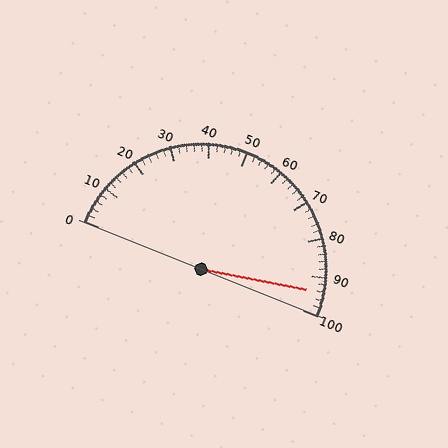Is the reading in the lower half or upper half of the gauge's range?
The reading is in the upper half of the range (0 to 100).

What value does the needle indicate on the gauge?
The needle indicates approximately 94.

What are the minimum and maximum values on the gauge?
The gauge ranges from 0 to 100.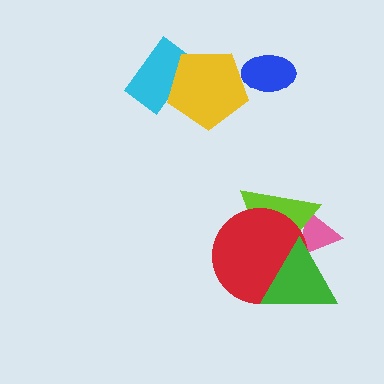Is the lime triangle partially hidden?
Yes, it is partially covered by another shape.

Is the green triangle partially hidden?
No, no other shape covers it.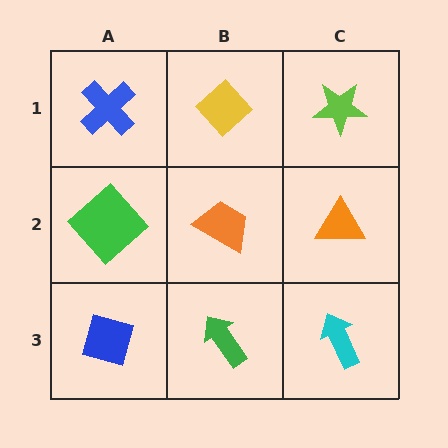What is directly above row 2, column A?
A blue cross.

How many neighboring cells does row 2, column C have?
3.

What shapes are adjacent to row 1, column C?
An orange triangle (row 2, column C), a yellow diamond (row 1, column B).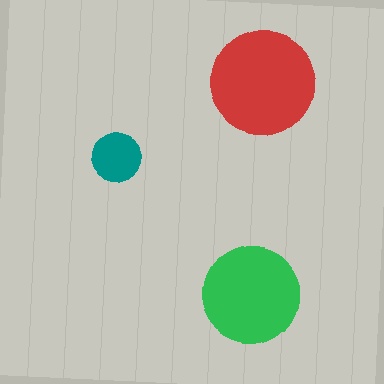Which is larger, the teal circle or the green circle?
The green one.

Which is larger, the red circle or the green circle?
The red one.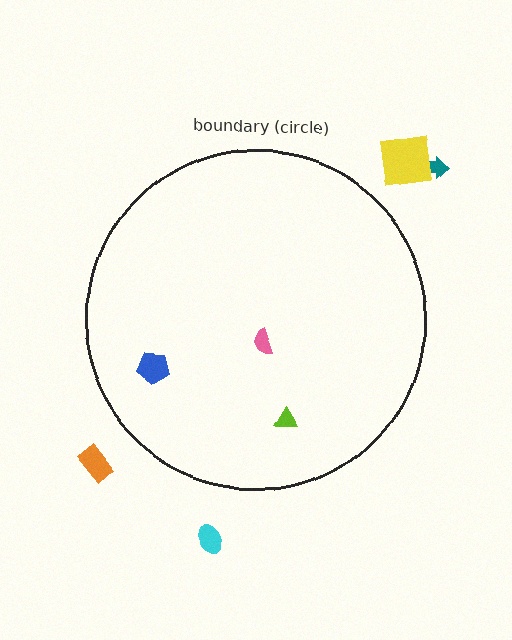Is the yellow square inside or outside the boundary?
Outside.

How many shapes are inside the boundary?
3 inside, 4 outside.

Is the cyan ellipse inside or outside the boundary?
Outside.